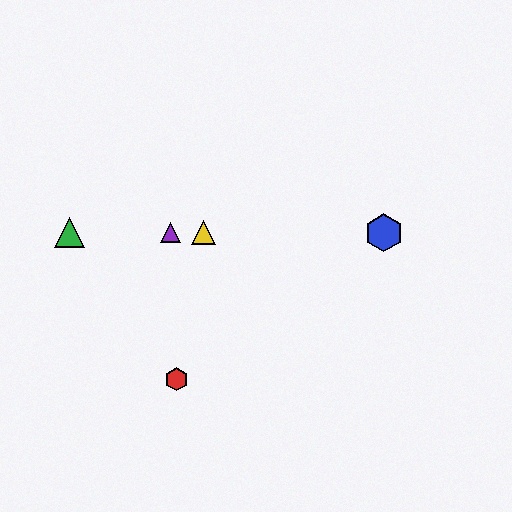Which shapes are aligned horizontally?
The blue hexagon, the green triangle, the yellow triangle, the purple triangle are aligned horizontally.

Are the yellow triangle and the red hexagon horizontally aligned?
No, the yellow triangle is at y≈233 and the red hexagon is at y≈379.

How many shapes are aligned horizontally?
4 shapes (the blue hexagon, the green triangle, the yellow triangle, the purple triangle) are aligned horizontally.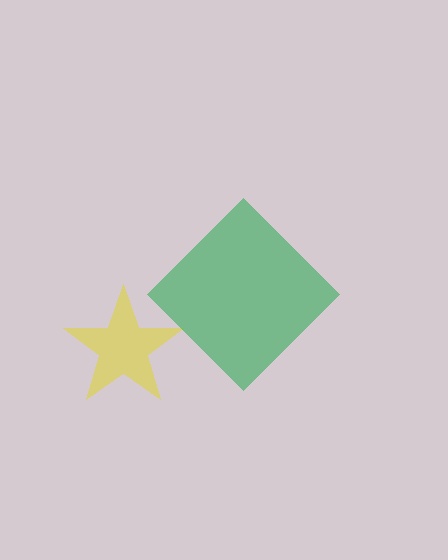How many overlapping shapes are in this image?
There are 2 overlapping shapes in the image.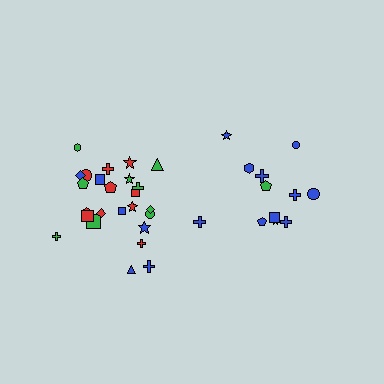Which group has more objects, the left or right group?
The left group.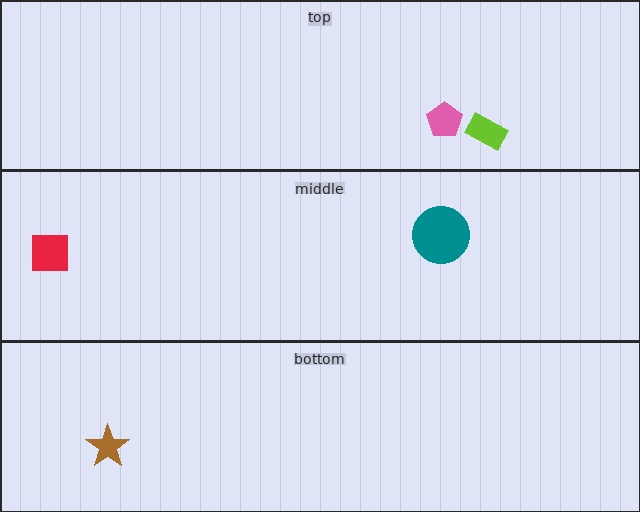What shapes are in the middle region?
The red square, the teal circle.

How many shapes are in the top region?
2.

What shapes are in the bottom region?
The brown star.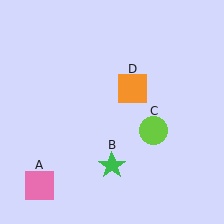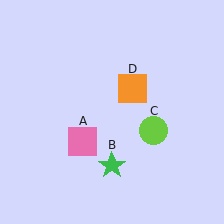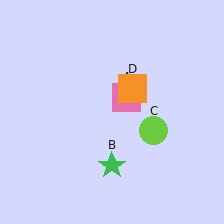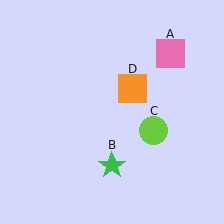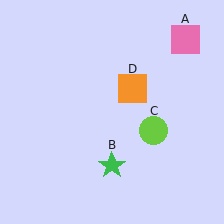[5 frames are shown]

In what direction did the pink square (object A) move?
The pink square (object A) moved up and to the right.